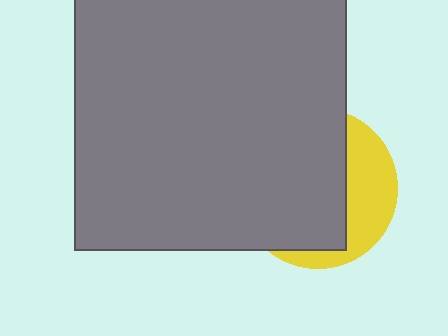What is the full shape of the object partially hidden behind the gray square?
The partially hidden object is a yellow circle.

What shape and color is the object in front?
The object in front is a gray square.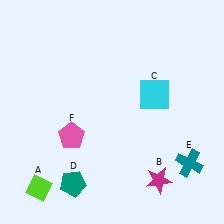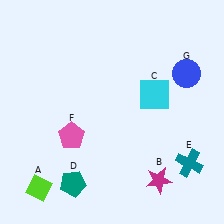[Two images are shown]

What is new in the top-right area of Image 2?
A blue circle (G) was added in the top-right area of Image 2.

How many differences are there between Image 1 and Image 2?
There is 1 difference between the two images.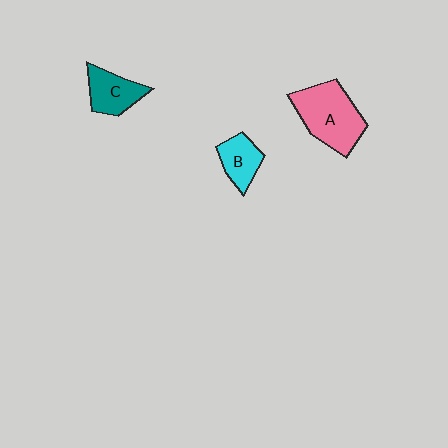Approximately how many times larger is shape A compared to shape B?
Approximately 2.1 times.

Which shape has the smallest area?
Shape B (cyan).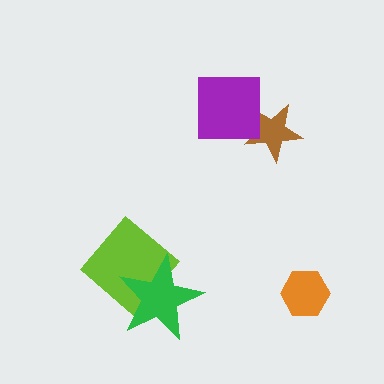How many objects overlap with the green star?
1 object overlaps with the green star.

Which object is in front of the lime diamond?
The green star is in front of the lime diamond.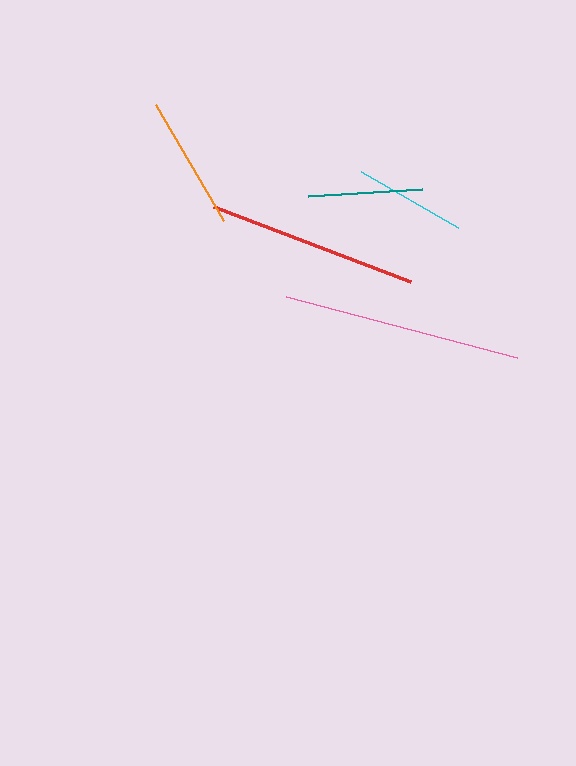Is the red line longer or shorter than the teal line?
The red line is longer than the teal line.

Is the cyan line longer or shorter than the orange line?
The orange line is longer than the cyan line.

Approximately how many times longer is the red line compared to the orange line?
The red line is approximately 1.6 times the length of the orange line.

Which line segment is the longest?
The pink line is the longest at approximately 238 pixels.